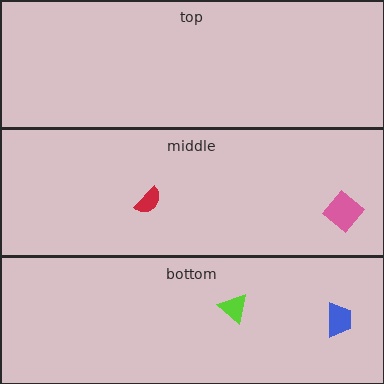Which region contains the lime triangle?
The bottom region.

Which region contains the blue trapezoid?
The bottom region.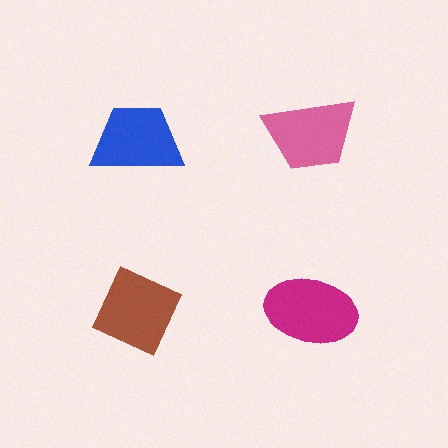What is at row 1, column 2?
A pink trapezoid.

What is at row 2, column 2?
A magenta ellipse.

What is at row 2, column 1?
A brown diamond.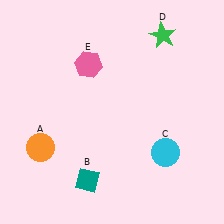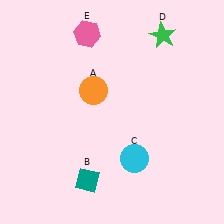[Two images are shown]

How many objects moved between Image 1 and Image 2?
3 objects moved between the two images.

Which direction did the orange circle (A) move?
The orange circle (A) moved up.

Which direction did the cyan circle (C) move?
The cyan circle (C) moved left.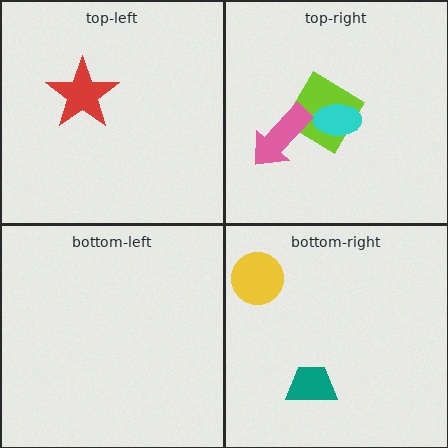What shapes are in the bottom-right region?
The teal trapezoid, the yellow circle.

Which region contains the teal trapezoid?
The bottom-right region.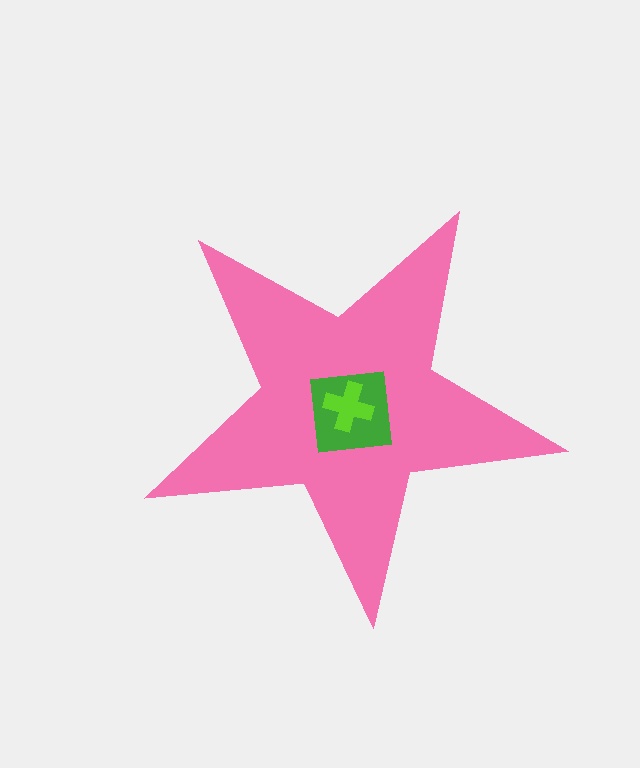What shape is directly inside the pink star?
The green square.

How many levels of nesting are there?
3.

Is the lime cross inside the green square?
Yes.